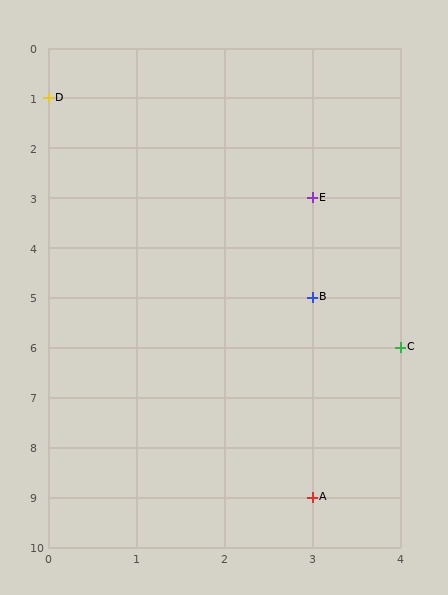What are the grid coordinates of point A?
Point A is at grid coordinates (3, 9).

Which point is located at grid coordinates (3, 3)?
Point E is at (3, 3).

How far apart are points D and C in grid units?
Points D and C are 4 columns and 5 rows apart (about 6.4 grid units diagonally).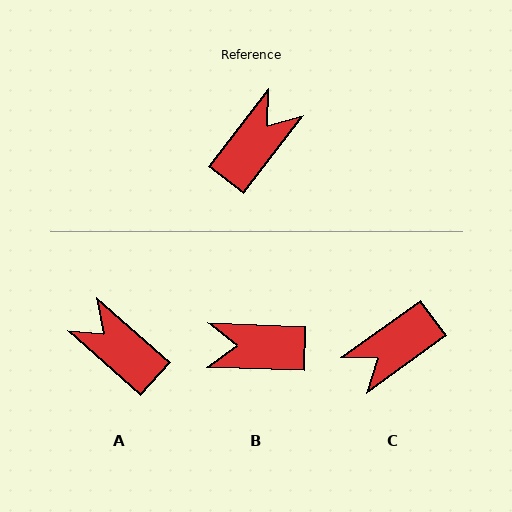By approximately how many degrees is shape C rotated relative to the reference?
Approximately 163 degrees counter-clockwise.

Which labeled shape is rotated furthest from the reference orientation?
C, about 163 degrees away.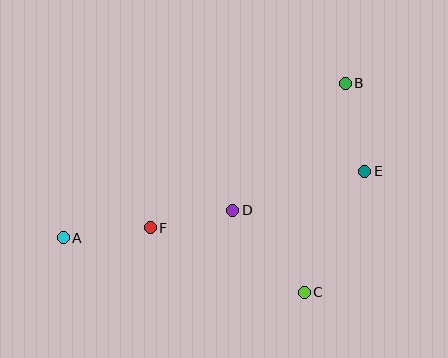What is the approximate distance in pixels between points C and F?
The distance between C and F is approximately 167 pixels.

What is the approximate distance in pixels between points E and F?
The distance between E and F is approximately 221 pixels.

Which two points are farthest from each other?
Points A and B are farthest from each other.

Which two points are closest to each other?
Points D and F are closest to each other.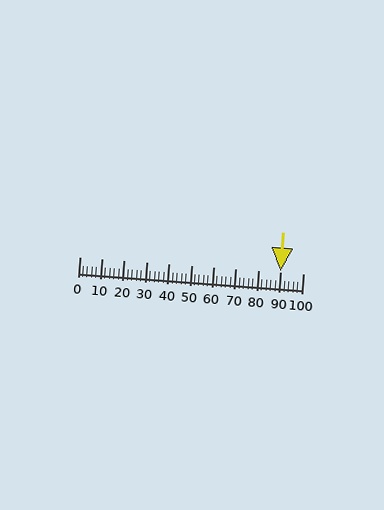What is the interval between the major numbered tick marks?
The major tick marks are spaced 10 units apart.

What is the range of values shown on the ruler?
The ruler shows values from 0 to 100.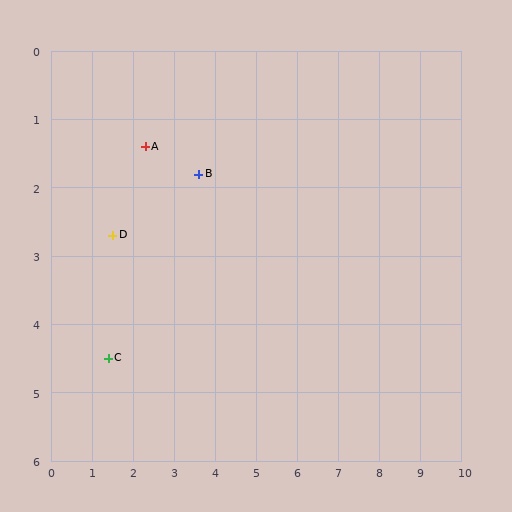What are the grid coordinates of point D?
Point D is at approximately (1.5, 2.7).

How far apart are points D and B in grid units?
Points D and B are about 2.3 grid units apart.